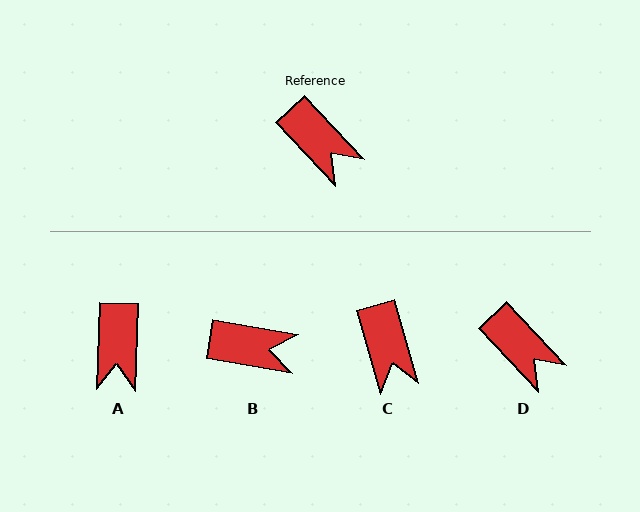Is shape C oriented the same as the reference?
No, it is off by about 27 degrees.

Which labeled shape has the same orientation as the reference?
D.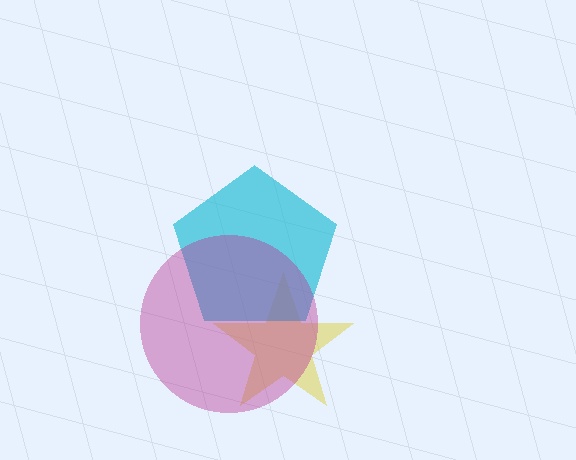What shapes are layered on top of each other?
The layered shapes are: a yellow star, a cyan pentagon, a magenta circle.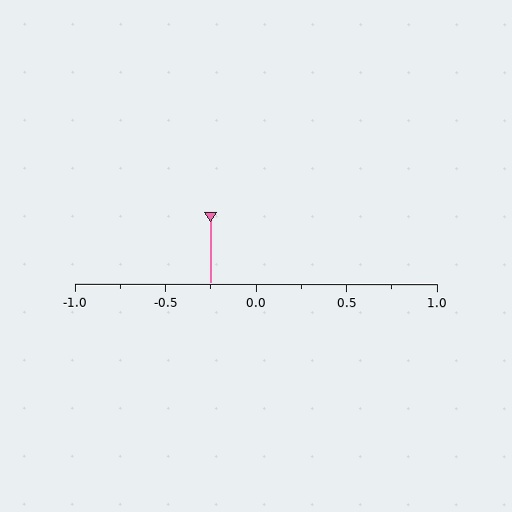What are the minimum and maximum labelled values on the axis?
The axis runs from -1.0 to 1.0.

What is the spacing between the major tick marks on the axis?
The major ticks are spaced 0.5 apart.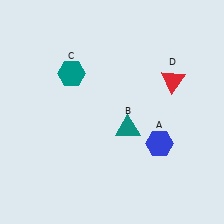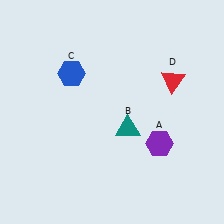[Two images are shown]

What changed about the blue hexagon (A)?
In Image 1, A is blue. In Image 2, it changed to purple.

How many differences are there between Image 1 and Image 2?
There are 2 differences between the two images.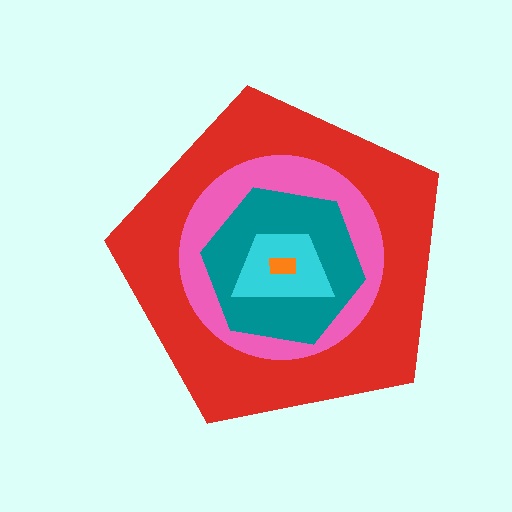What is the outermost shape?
The red pentagon.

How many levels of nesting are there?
5.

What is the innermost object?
The orange rectangle.